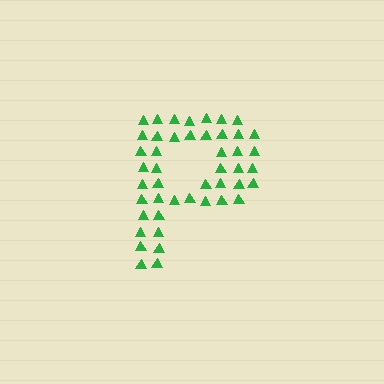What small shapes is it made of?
It is made of small triangles.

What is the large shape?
The large shape is the letter P.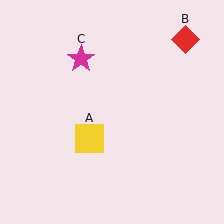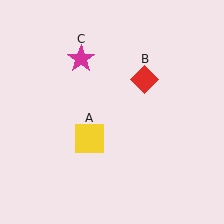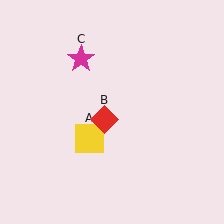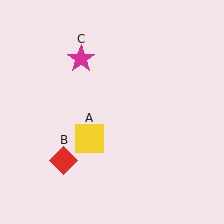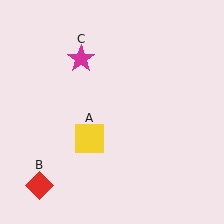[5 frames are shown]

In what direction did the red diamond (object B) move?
The red diamond (object B) moved down and to the left.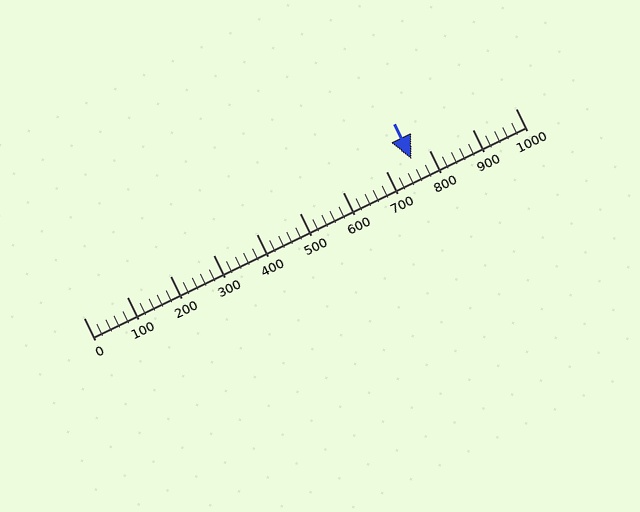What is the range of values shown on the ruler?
The ruler shows values from 0 to 1000.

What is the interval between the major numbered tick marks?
The major tick marks are spaced 100 units apart.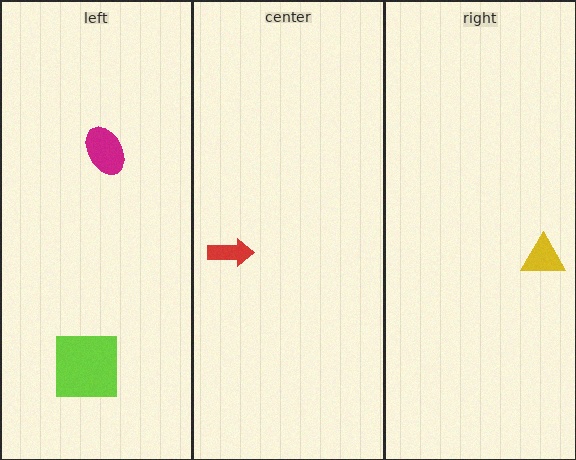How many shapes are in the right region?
1.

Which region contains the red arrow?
The center region.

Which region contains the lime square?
The left region.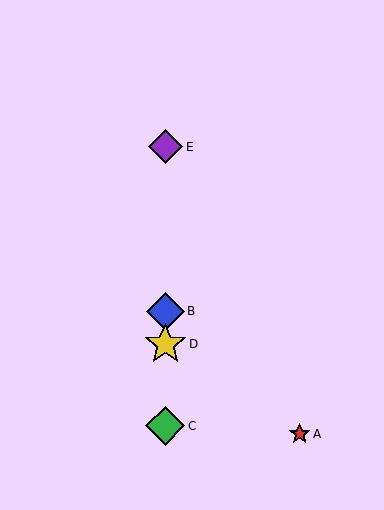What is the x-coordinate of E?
Object E is at x≈165.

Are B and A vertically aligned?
No, B is at x≈165 and A is at x≈300.